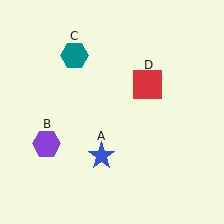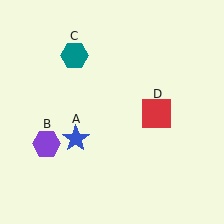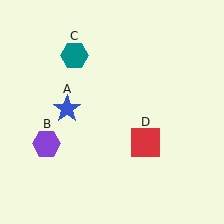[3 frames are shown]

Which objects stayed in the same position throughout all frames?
Purple hexagon (object B) and teal hexagon (object C) remained stationary.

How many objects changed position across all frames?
2 objects changed position: blue star (object A), red square (object D).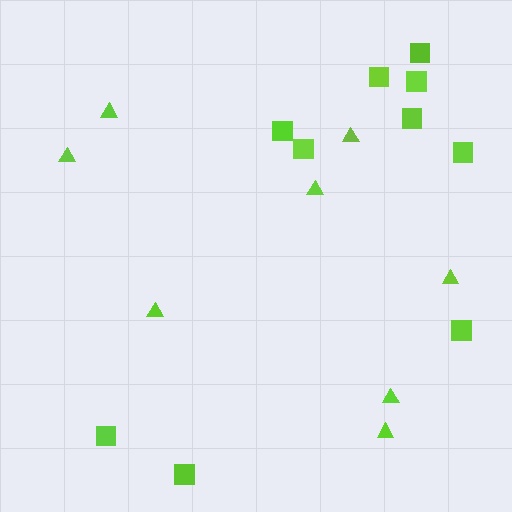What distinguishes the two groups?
There are 2 groups: one group of squares (10) and one group of triangles (8).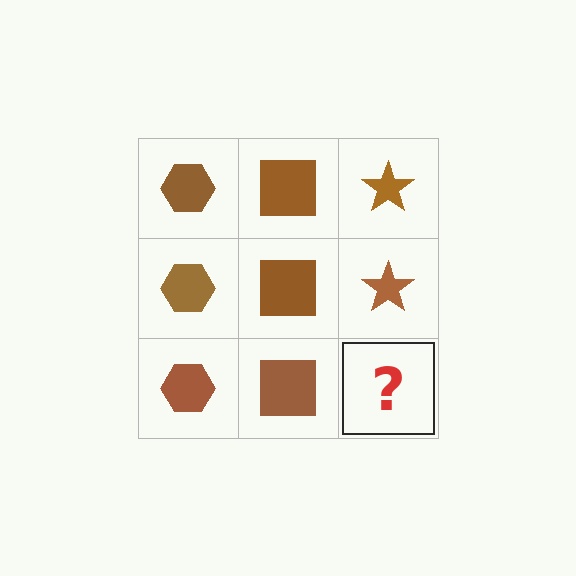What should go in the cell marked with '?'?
The missing cell should contain a brown star.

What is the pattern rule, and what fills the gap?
The rule is that each column has a consistent shape. The gap should be filled with a brown star.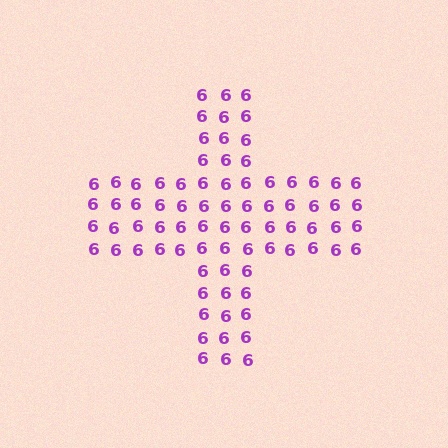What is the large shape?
The large shape is a cross.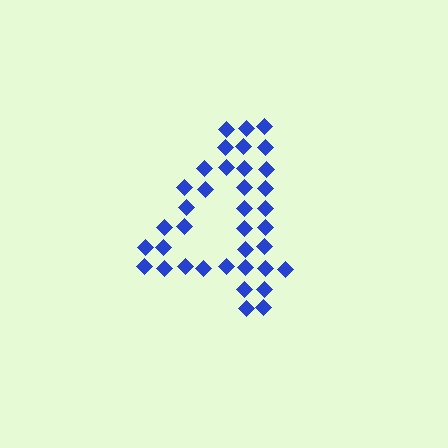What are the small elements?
The small elements are diamonds.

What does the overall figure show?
The overall figure shows the digit 4.